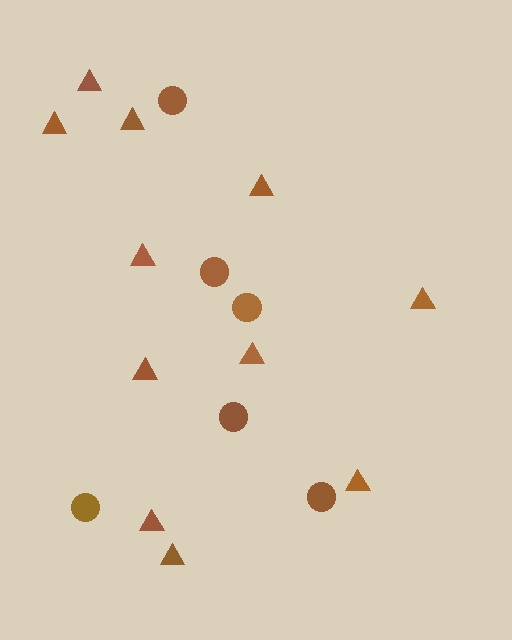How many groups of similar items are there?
There are 2 groups: one group of triangles (11) and one group of circles (6).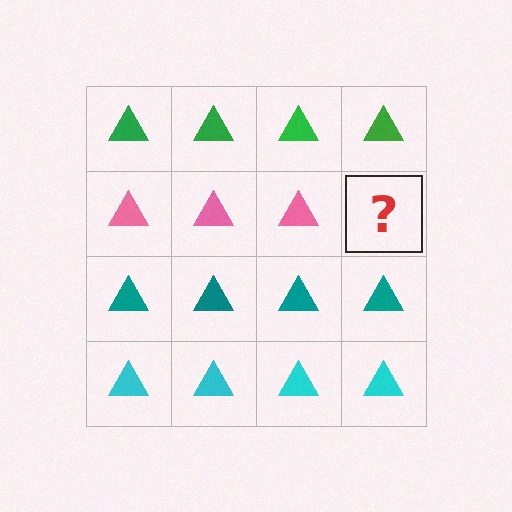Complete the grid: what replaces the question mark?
The question mark should be replaced with a pink triangle.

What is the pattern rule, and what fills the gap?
The rule is that each row has a consistent color. The gap should be filled with a pink triangle.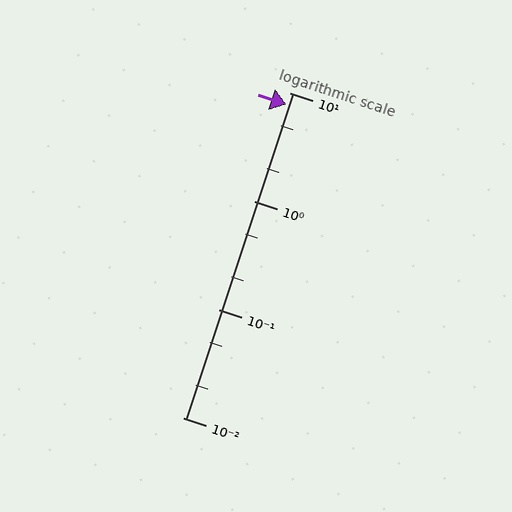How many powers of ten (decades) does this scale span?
The scale spans 3 decades, from 0.01 to 10.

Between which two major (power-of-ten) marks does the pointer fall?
The pointer is between 1 and 10.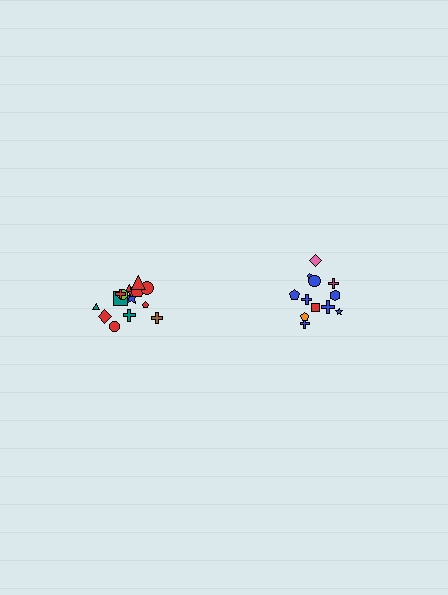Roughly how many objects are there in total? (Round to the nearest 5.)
Roughly 25 objects in total.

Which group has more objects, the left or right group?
The left group.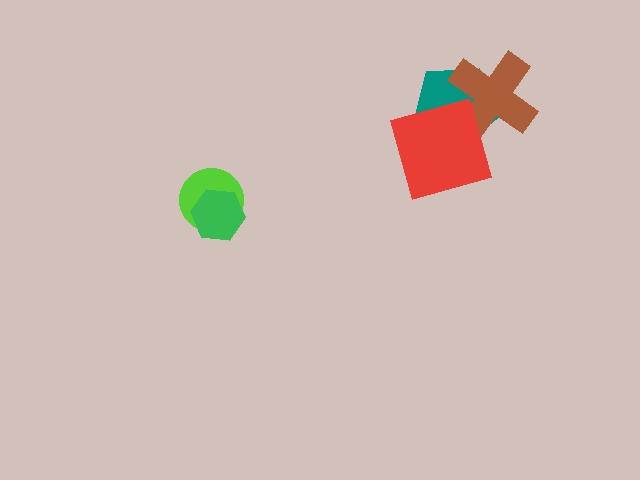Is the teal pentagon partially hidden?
Yes, it is partially covered by another shape.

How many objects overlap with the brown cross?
2 objects overlap with the brown cross.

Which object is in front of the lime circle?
The green hexagon is in front of the lime circle.